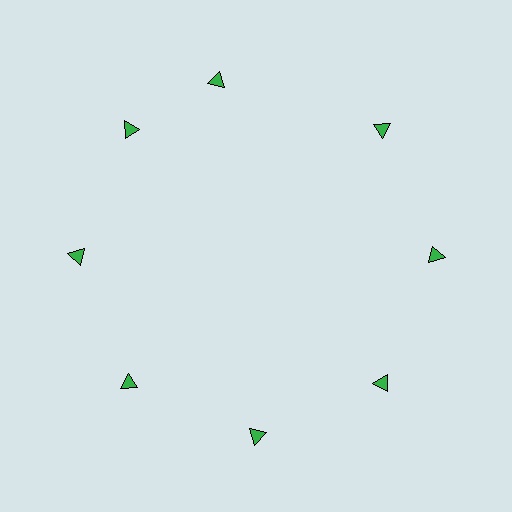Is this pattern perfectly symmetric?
No. The 8 green triangles are arranged in a ring, but one element near the 12 o'clock position is rotated out of alignment along the ring, breaking the 8-fold rotational symmetry.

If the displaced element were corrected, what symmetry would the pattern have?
It would have 8-fold rotational symmetry — the pattern would map onto itself every 45 degrees.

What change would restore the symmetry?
The symmetry would be restored by rotating it back into even spacing with its neighbors so that all 8 triangles sit at equal angles and equal distance from the center.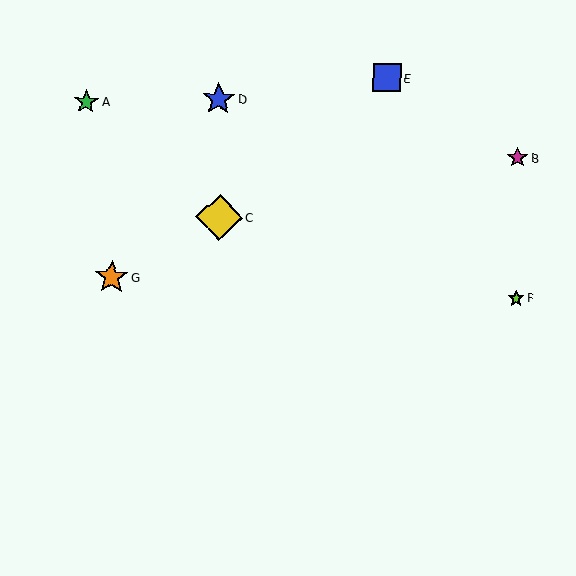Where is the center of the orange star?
The center of the orange star is at (112, 277).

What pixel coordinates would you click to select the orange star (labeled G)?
Click at (112, 277) to select the orange star G.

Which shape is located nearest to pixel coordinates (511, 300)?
The lime star (labeled F) at (516, 298) is nearest to that location.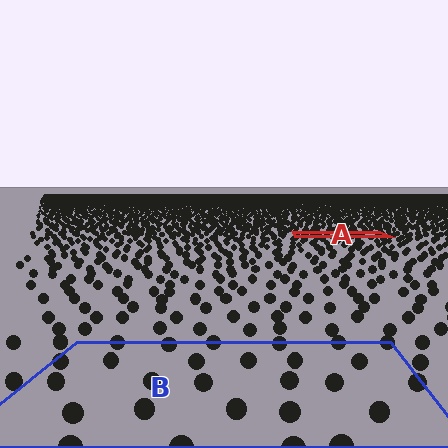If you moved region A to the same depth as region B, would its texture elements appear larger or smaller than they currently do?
They would appear larger. At a closer depth, the same texture elements are projected at a bigger on-screen size.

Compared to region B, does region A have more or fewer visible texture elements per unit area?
Region A has more texture elements per unit area — they are packed more densely because it is farther away.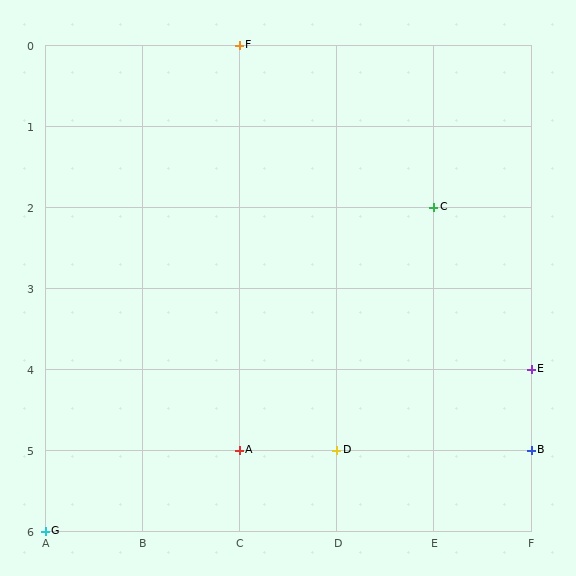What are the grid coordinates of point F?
Point F is at grid coordinates (C, 0).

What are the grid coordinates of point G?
Point G is at grid coordinates (A, 6).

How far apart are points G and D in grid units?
Points G and D are 3 columns and 1 row apart (about 3.2 grid units diagonally).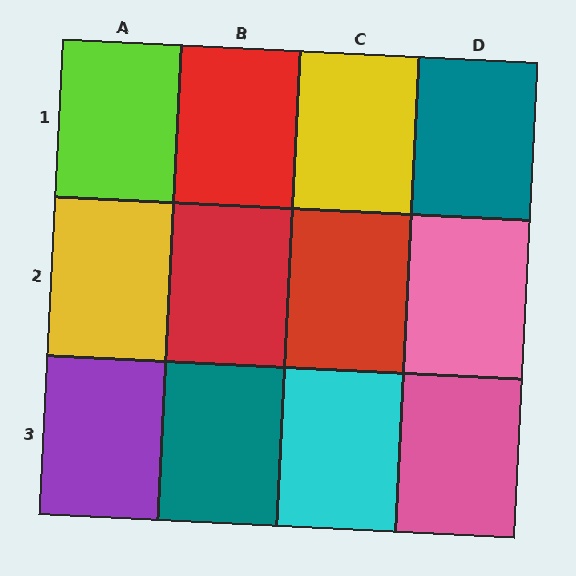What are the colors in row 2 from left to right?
Yellow, red, red, pink.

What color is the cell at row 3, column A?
Purple.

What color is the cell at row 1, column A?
Lime.